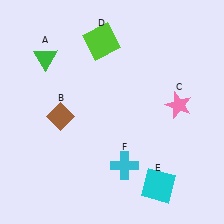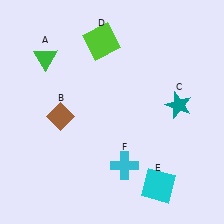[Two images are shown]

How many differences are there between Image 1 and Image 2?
There is 1 difference between the two images.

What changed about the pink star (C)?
In Image 1, C is pink. In Image 2, it changed to teal.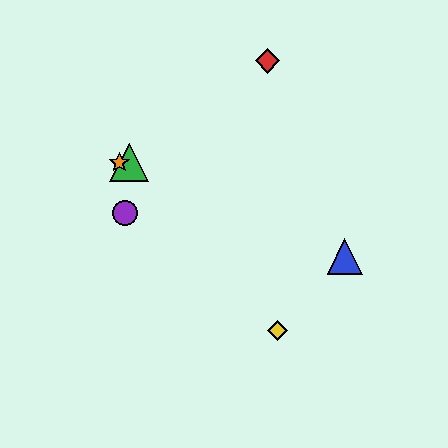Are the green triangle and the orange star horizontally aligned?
Yes, both are at y≈163.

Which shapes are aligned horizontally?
The green triangle, the orange star are aligned horizontally.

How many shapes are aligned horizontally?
2 shapes (the green triangle, the orange star) are aligned horizontally.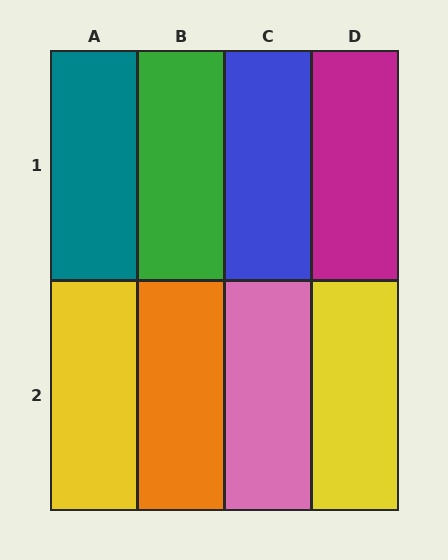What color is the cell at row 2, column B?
Orange.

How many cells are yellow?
2 cells are yellow.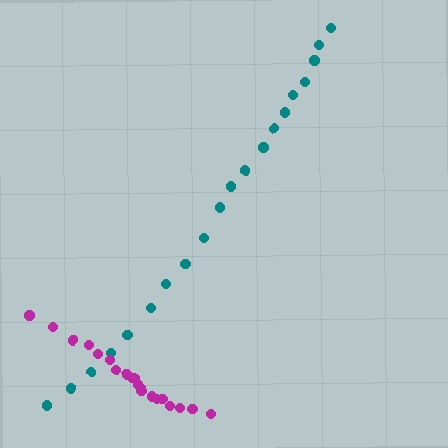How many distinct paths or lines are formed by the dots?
There are 2 distinct paths.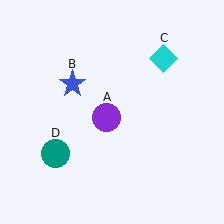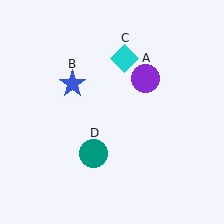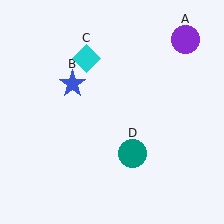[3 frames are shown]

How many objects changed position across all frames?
3 objects changed position: purple circle (object A), cyan diamond (object C), teal circle (object D).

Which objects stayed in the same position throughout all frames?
Blue star (object B) remained stationary.